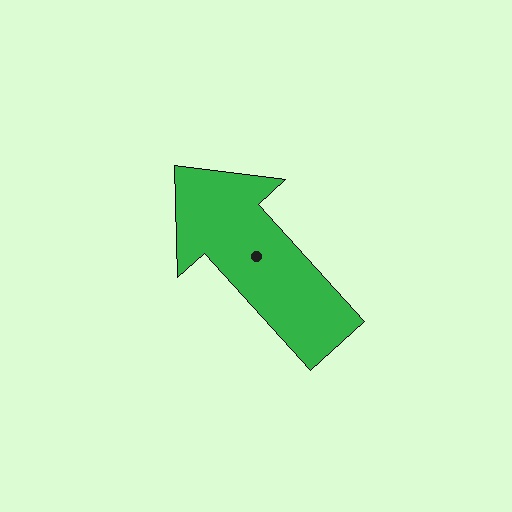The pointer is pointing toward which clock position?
Roughly 11 o'clock.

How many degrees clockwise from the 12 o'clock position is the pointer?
Approximately 318 degrees.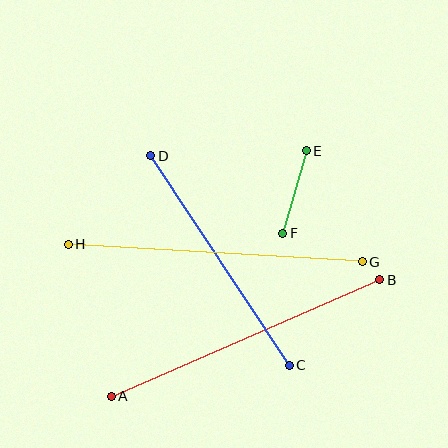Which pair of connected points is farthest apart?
Points G and H are farthest apart.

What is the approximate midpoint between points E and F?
The midpoint is at approximately (294, 192) pixels.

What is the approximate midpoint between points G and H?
The midpoint is at approximately (215, 253) pixels.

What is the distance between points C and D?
The distance is approximately 251 pixels.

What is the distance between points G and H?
The distance is approximately 294 pixels.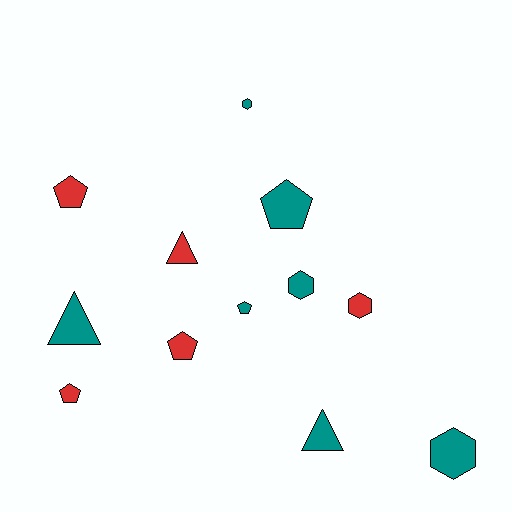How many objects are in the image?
There are 12 objects.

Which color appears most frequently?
Teal, with 7 objects.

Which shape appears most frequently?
Pentagon, with 5 objects.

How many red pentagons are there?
There are 3 red pentagons.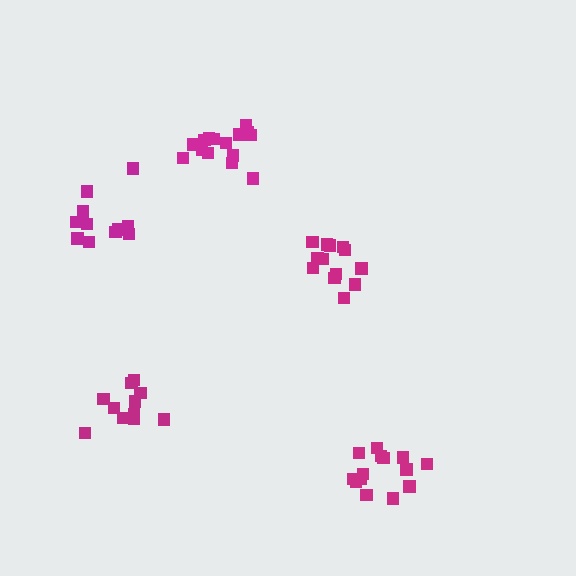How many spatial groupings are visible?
There are 5 spatial groupings.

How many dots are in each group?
Group 1: 15 dots, Group 2: 13 dots, Group 3: 11 dots, Group 4: 11 dots, Group 5: 14 dots (64 total).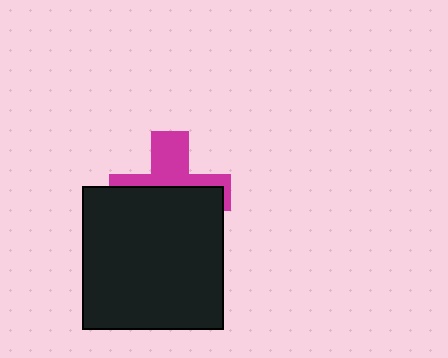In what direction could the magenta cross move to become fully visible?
The magenta cross could move up. That would shift it out from behind the black rectangle entirely.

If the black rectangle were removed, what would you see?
You would see the complete magenta cross.